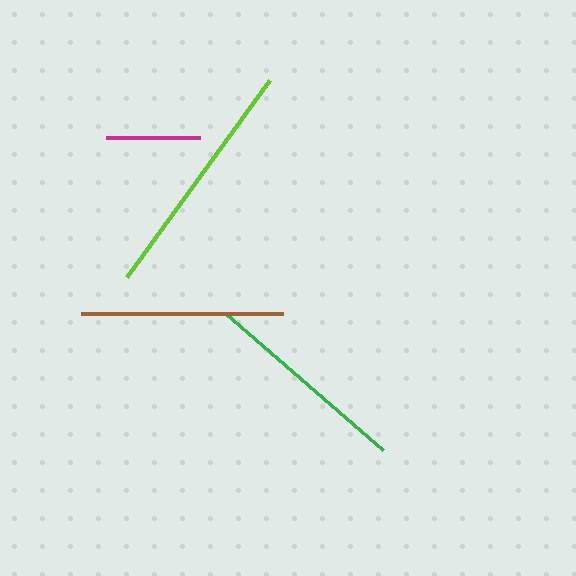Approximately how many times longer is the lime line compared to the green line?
The lime line is approximately 1.2 times the length of the green line.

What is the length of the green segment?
The green segment is approximately 210 pixels long.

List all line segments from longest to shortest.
From longest to shortest: lime, green, brown, magenta.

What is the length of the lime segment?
The lime segment is approximately 243 pixels long.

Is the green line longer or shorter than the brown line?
The green line is longer than the brown line.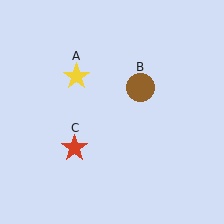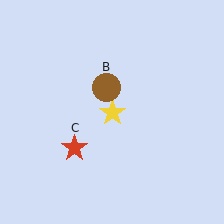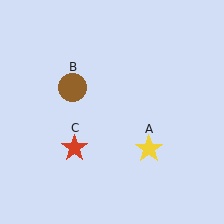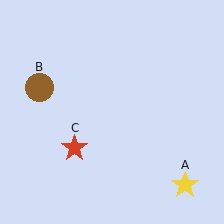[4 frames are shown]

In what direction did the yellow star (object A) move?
The yellow star (object A) moved down and to the right.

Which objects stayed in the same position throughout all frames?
Red star (object C) remained stationary.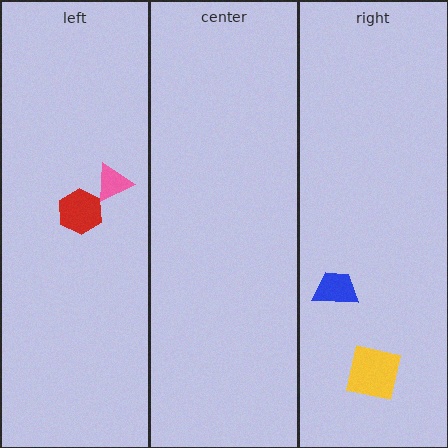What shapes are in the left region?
The red hexagon, the pink triangle.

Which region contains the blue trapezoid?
The right region.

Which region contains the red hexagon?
The left region.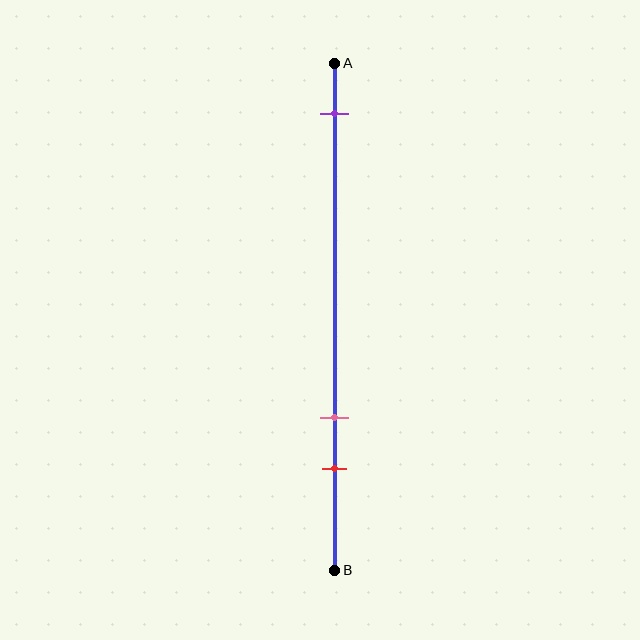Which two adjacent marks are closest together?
The pink and red marks are the closest adjacent pair.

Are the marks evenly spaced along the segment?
No, the marks are not evenly spaced.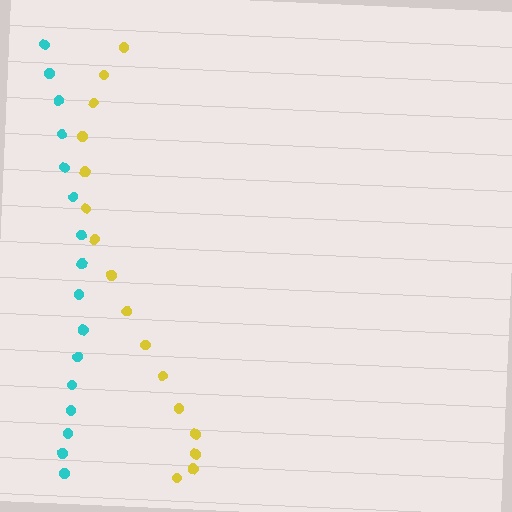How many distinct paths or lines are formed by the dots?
There are 2 distinct paths.